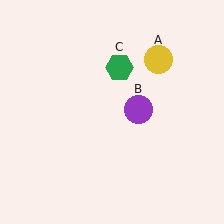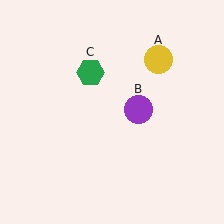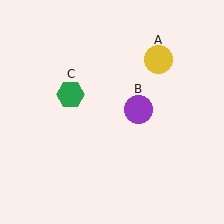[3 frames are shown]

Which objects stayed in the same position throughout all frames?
Yellow circle (object A) and purple circle (object B) remained stationary.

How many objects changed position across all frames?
1 object changed position: green hexagon (object C).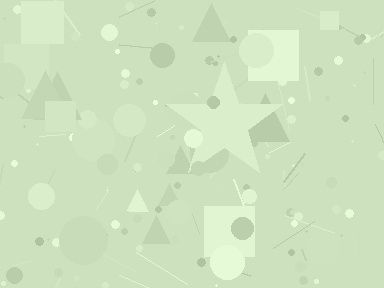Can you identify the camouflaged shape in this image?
The camouflaged shape is a star.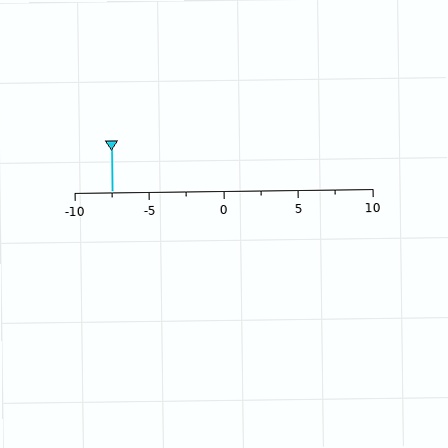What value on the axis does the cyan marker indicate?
The marker indicates approximately -7.5.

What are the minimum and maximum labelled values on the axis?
The axis runs from -10 to 10.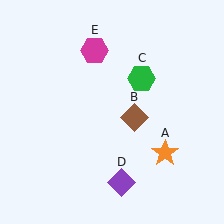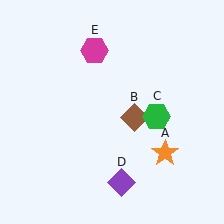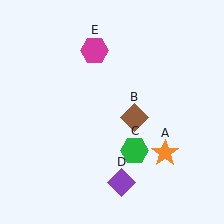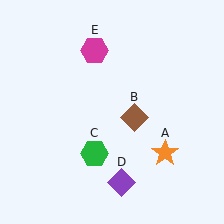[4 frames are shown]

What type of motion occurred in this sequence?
The green hexagon (object C) rotated clockwise around the center of the scene.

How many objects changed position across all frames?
1 object changed position: green hexagon (object C).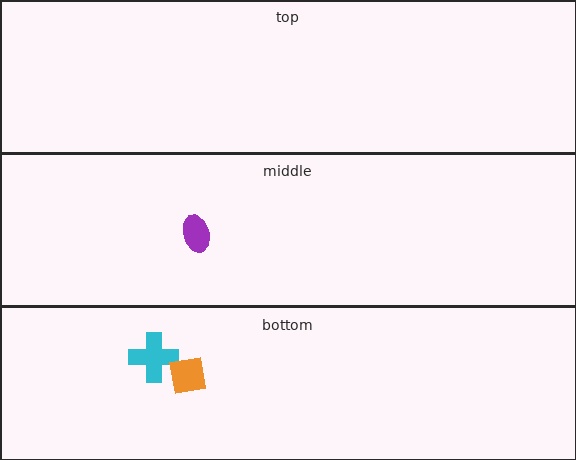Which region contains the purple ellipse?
The middle region.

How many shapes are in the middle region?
1.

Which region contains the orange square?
The bottom region.